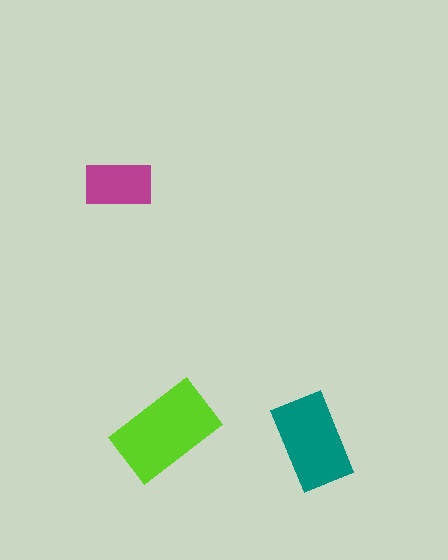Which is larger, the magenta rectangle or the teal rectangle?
The teal one.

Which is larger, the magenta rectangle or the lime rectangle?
The lime one.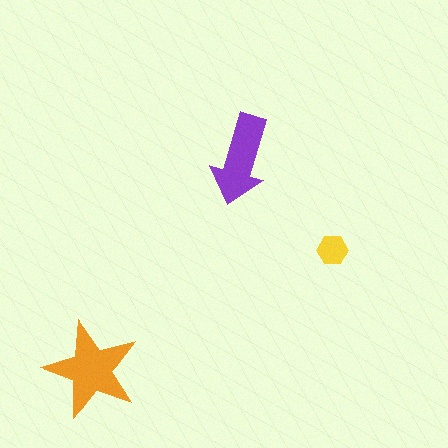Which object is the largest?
The orange star.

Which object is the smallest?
The yellow hexagon.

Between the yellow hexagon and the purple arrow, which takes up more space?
The purple arrow.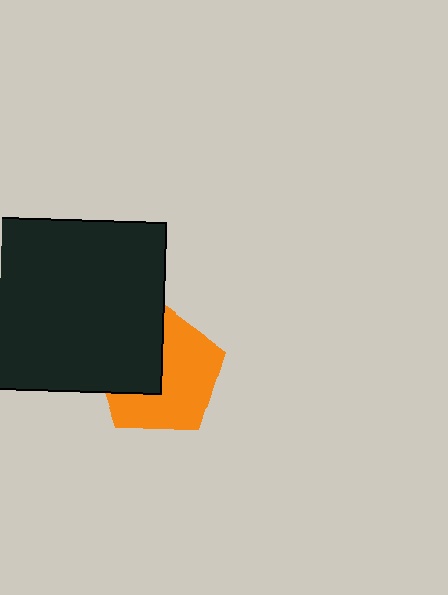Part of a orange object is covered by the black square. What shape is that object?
It is a pentagon.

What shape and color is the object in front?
The object in front is a black square.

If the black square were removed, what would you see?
You would see the complete orange pentagon.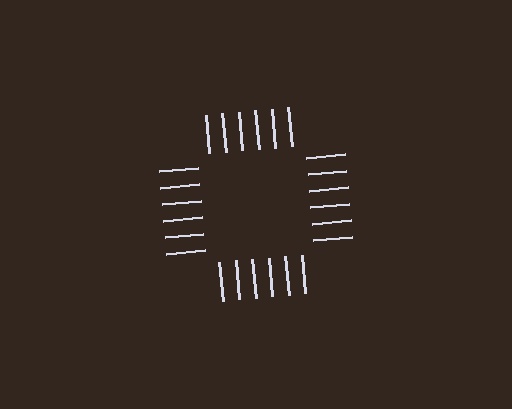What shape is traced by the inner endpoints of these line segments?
An illusory square — the line segments terminate on its edges but no continuous stroke is drawn.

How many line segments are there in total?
24 — 6 along each of the 4 edges.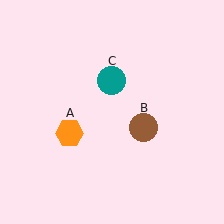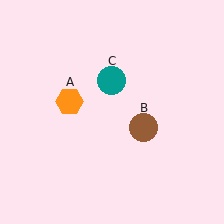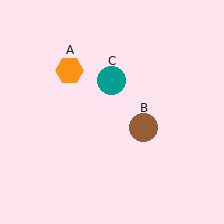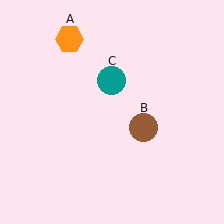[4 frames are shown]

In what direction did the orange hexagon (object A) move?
The orange hexagon (object A) moved up.